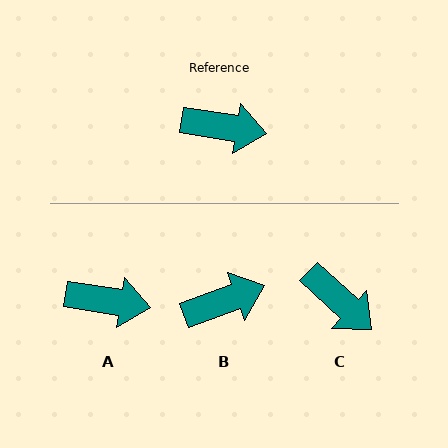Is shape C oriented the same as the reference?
No, it is off by about 34 degrees.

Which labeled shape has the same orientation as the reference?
A.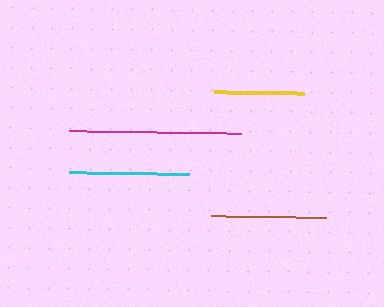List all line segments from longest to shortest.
From longest to shortest: magenta, cyan, brown, yellow.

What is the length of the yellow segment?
The yellow segment is approximately 90 pixels long.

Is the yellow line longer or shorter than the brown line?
The brown line is longer than the yellow line.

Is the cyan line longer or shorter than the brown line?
The cyan line is longer than the brown line.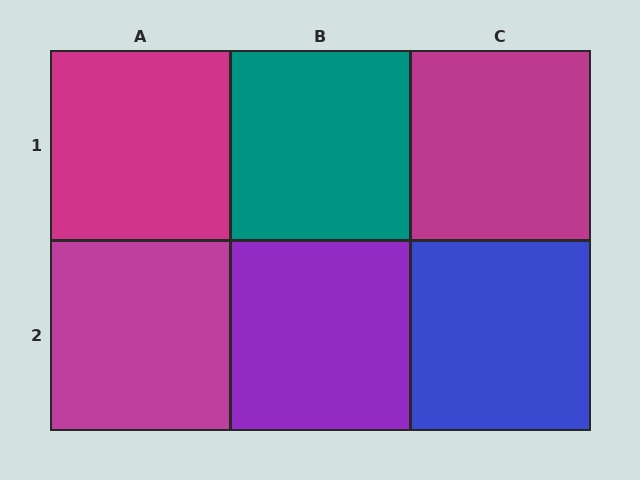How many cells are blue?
1 cell is blue.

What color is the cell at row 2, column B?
Purple.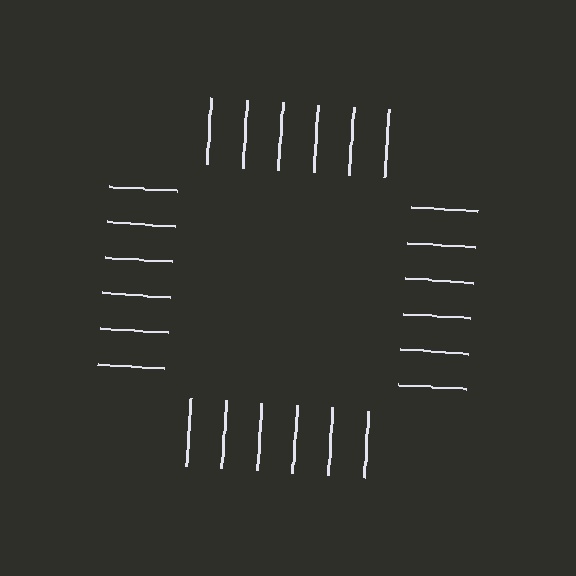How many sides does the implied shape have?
4 sides — the line-ends trace a square.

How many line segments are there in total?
24 — 6 along each of the 4 edges.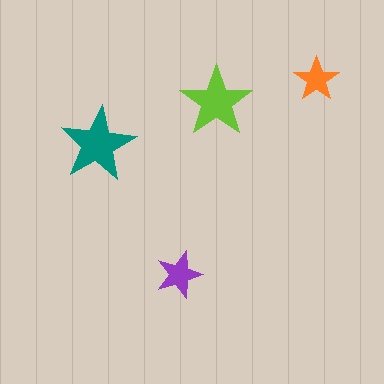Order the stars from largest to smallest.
the teal one, the lime one, the purple one, the orange one.